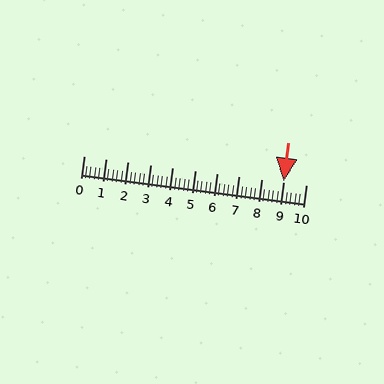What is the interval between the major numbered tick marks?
The major tick marks are spaced 1 units apart.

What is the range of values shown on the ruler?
The ruler shows values from 0 to 10.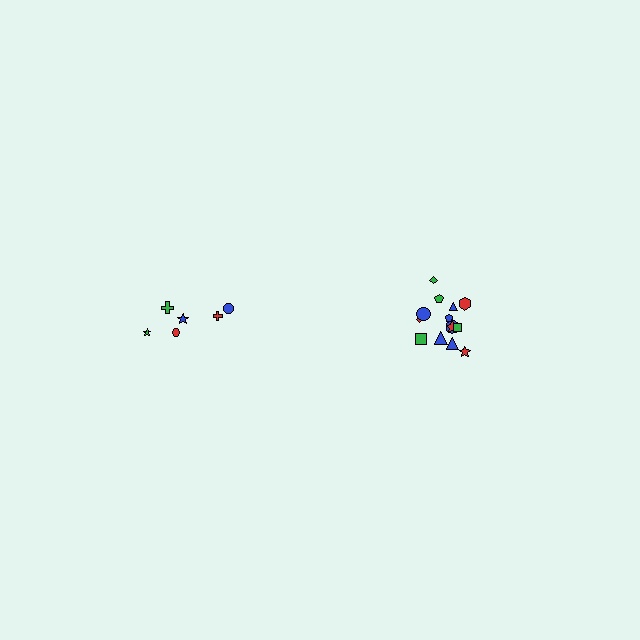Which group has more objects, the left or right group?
The right group.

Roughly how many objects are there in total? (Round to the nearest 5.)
Roughly 20 objects in total.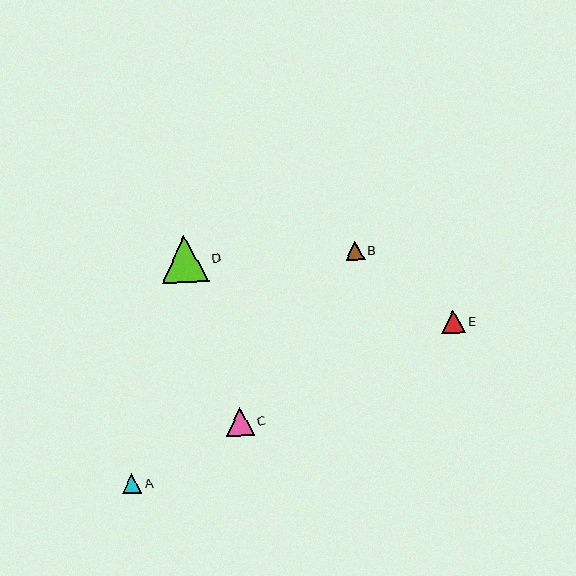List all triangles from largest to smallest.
From largest to smallest: D, C, E, A, B.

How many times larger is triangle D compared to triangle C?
Triangle D is approximately 1.7 times the size of triangle C.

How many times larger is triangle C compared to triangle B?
Triangle C is approximately 1.5 times the size of triangle B.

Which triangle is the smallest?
Triangle B is the smallest with a size of approximately 19 pixels.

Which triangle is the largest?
Triangle D is the largest with a size of approximately 47 pixels.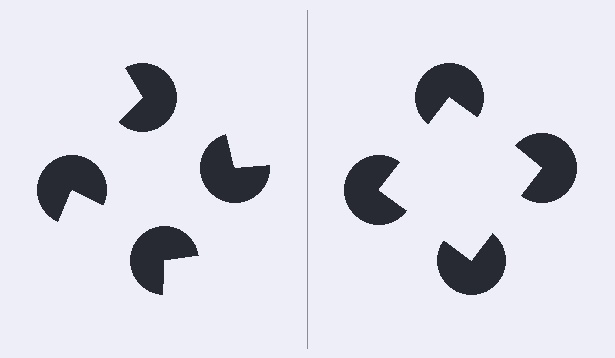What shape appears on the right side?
An illusory square.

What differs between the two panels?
The pac-man discs are positioned identically on both sides; only the wedge orientations differ. On the right they align to a square; on the left they are misaligned.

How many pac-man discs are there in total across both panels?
8 — 4 on each side.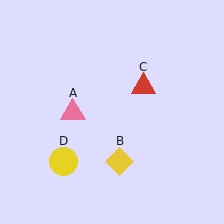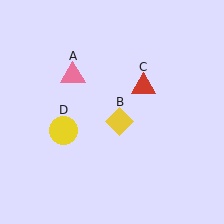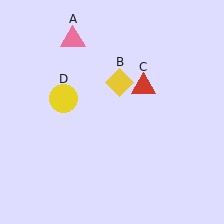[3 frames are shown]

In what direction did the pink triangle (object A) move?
The pink triangle (object A) moved up.